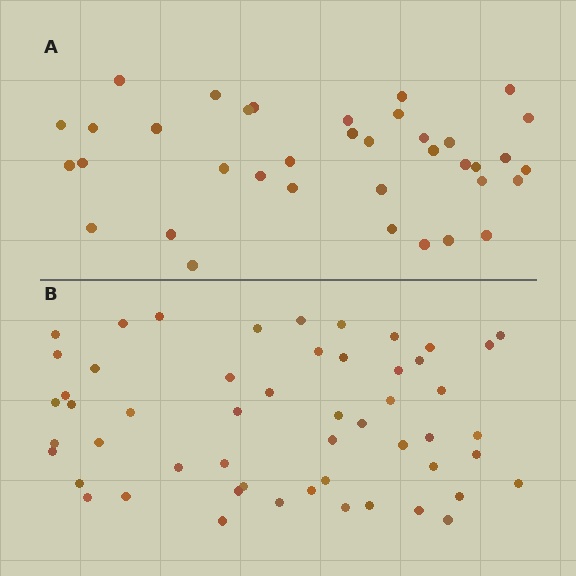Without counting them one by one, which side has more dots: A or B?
Region B (the bottom region) has more dots.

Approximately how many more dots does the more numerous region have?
Region B has approximately 15 more dots than region A.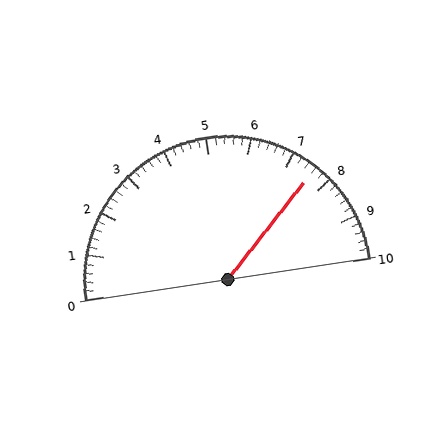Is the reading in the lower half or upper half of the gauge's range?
The reading is in the upper half of the range (0 to 10).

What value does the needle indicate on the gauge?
The needle indicates approximately 7.6.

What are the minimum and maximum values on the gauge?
The gauge ranges from 0 to 10.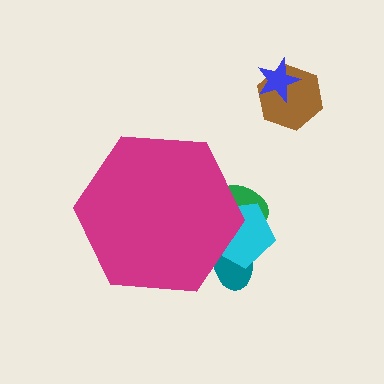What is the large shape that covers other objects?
A magenta hexagon.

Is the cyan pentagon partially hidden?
Yes, the cyan pentagon is partially hidden behind the magenta hexagon.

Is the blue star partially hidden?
No, the blue star is fully visible.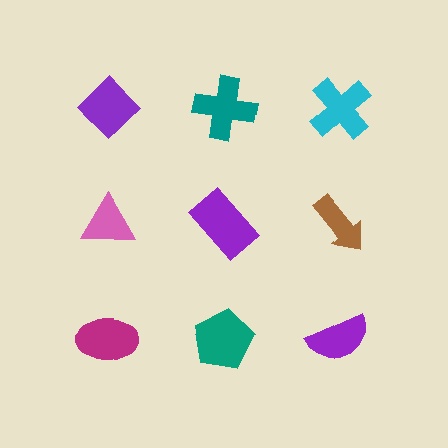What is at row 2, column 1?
A pink triangle.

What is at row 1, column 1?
A purple diamond.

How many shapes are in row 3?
3 shapes.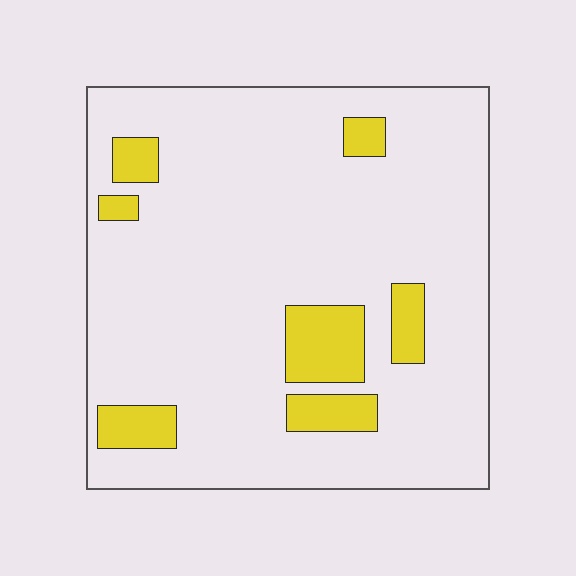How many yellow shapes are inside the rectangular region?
7.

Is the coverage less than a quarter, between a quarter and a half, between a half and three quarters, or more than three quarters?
Less than a quarter.